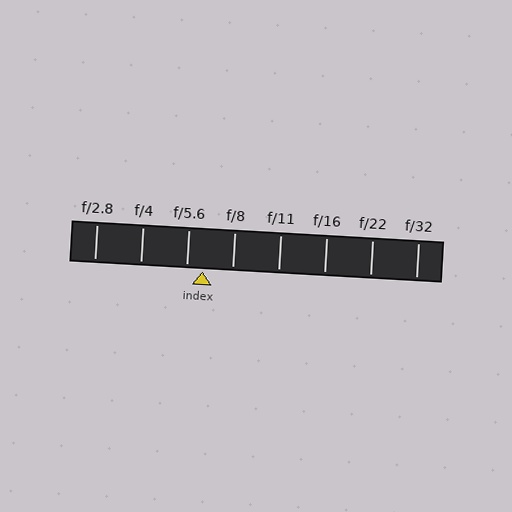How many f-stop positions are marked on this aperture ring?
There are 8 f-stop positions marked.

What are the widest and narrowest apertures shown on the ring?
The widest aperture shown is f/2.8 and the narrowest is f/32.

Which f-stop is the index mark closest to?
The index mark is closest to f/5.6.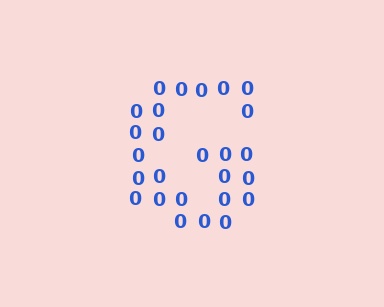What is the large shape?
The large shape is the letter G.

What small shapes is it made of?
It is made of small digit 0's.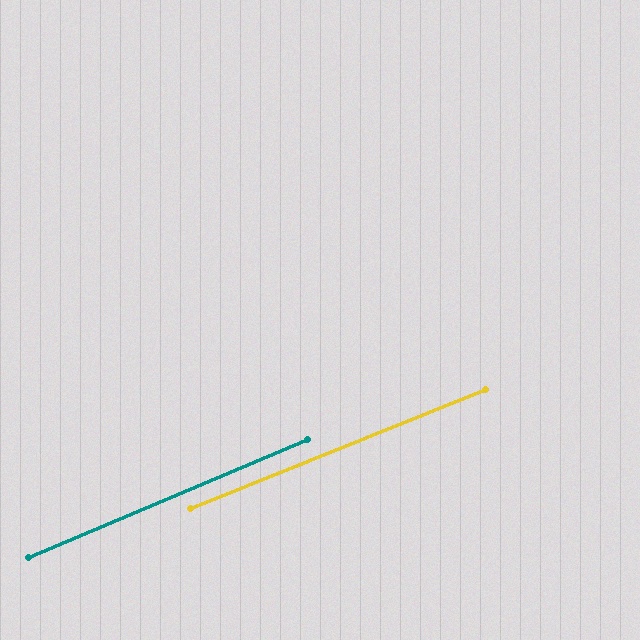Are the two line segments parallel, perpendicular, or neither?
Parallel — their directions differ by only 0.9°.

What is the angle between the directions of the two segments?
Approximately 1 degree.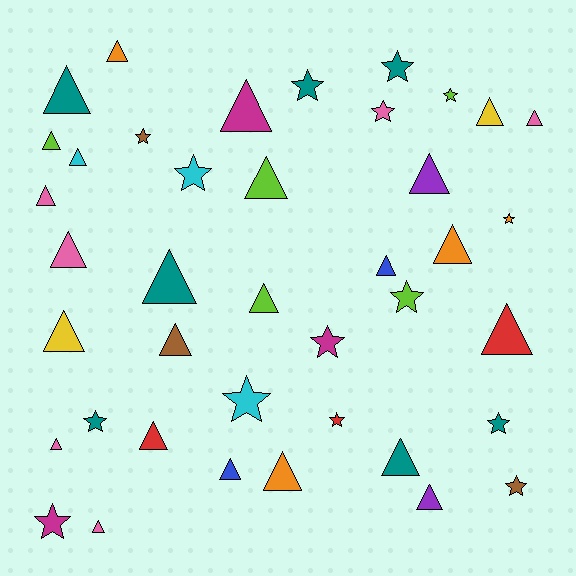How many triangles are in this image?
There are 25 triangles.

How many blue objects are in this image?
There are 2 blue objects.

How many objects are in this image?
There are 40 objects.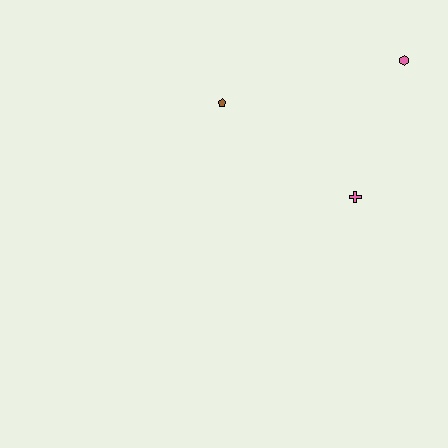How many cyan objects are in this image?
There are no cyan objects.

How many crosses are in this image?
There is 1 cross.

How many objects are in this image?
There are 3 objects.